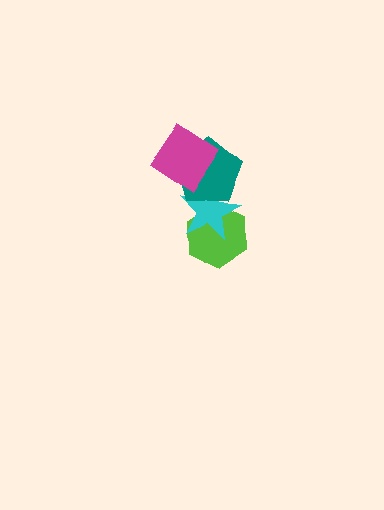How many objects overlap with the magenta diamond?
2 objects overlap with the magenta diamond.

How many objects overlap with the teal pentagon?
2 objects overlap with the teal pentagon.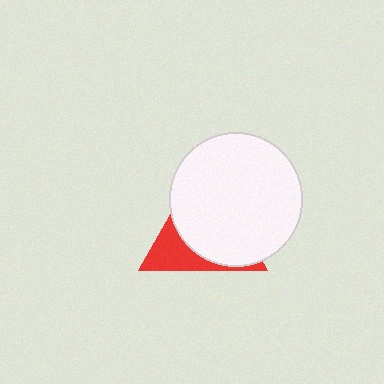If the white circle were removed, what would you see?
You would see the complete red triangle.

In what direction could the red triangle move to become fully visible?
The red triangle could move toward the lower-left. That would shift it out from behind the white circle entirely.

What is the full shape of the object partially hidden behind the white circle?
The partially hidden object is a red triangle.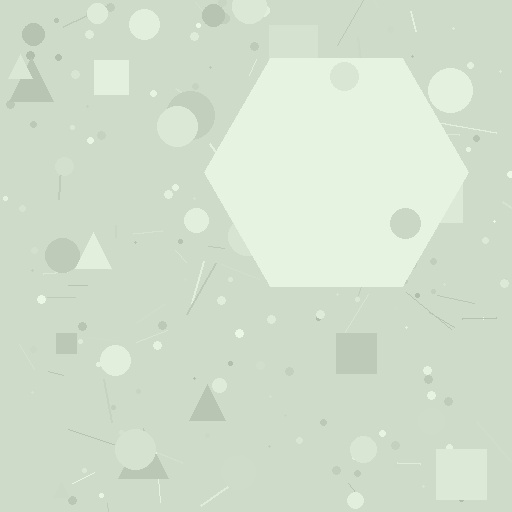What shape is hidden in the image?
A hexagon is hidden in the image.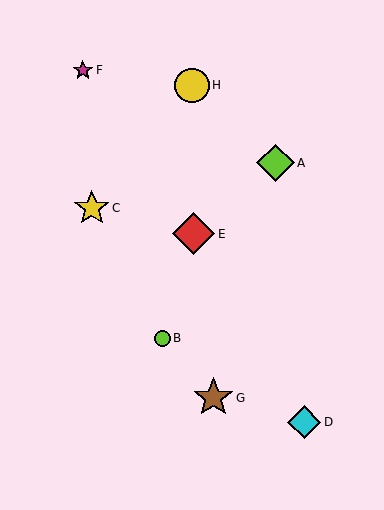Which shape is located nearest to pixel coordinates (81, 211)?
The yellow star (labeled C) at (92, 208) is nearest to that location.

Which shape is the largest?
The red diamond (labeled E) is the largest.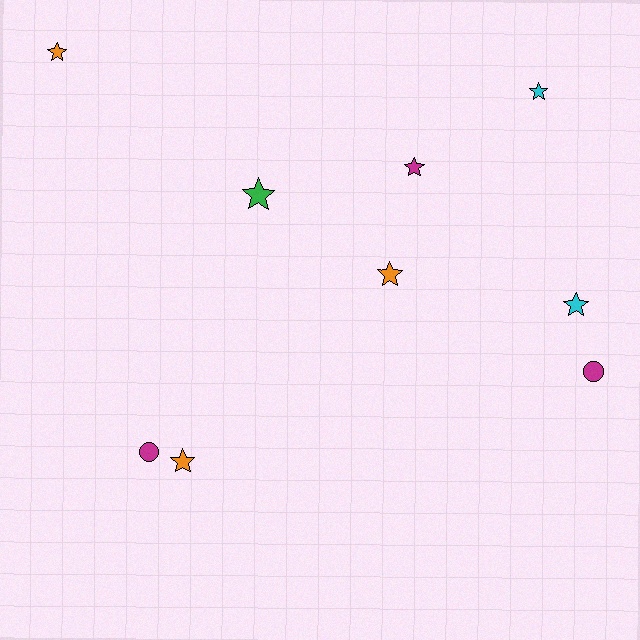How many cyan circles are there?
There are no cyan circles.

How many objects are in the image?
There are 9 objects.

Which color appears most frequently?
Orange, with 3 objects.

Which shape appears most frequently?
Star, with 7 objects.